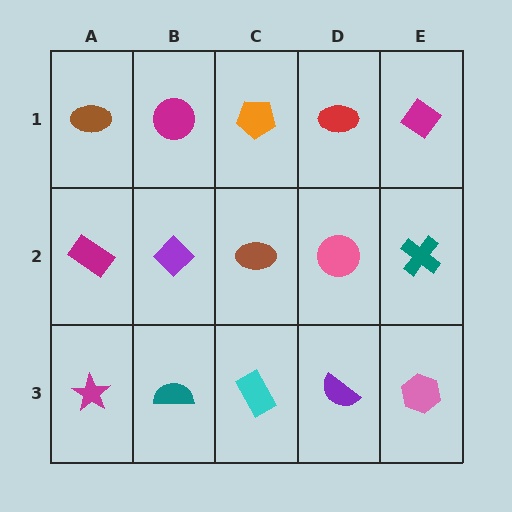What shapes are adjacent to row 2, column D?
A red ellipse (row 1, column D), a purple semicircle (row 3, column D), a brown ellipse (row 2, column C), a teal cross (row 2, column E).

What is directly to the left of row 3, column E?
A purple semicircle.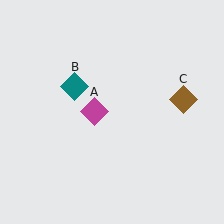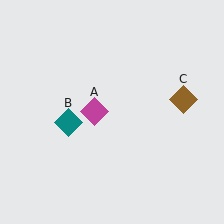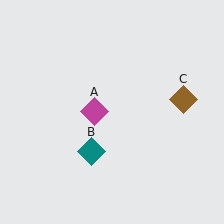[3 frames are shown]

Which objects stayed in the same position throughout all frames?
Magenta diamond (object A) and brown diamond (object C) remained stationary.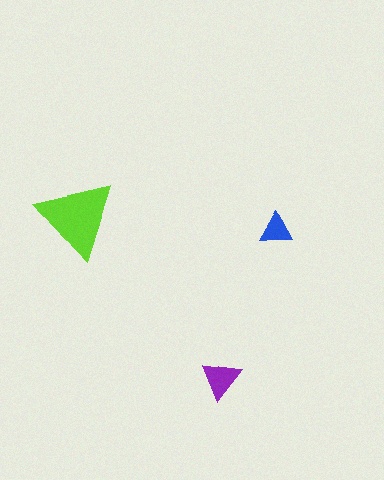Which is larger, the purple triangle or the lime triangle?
The lime one.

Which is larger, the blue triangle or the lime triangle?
The lime one.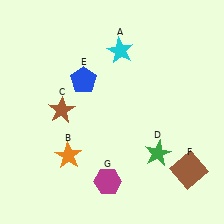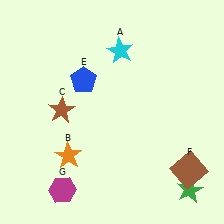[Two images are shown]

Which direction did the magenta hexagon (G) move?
The magenta hexagon (G) moved left.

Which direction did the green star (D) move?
The green star (D) moved down.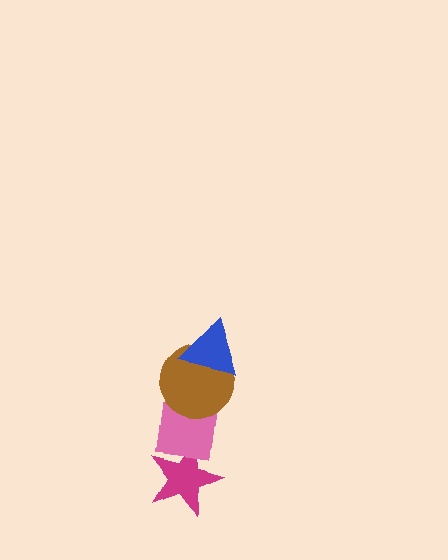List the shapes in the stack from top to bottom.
From top to bottom: the blue triangle, the brown circle, the pink square, the magenta star.